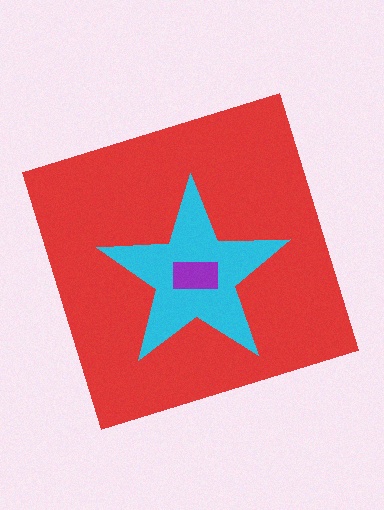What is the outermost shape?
The red square.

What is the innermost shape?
The purple rectangle.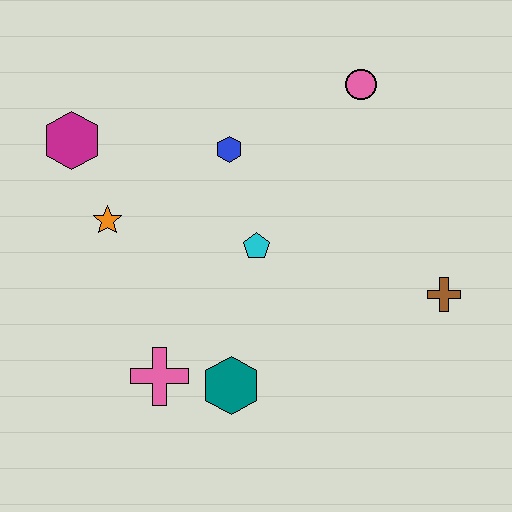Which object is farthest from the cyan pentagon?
The magenta hexagon is farthest from the cyan pentagon.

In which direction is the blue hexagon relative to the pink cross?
The blue hexagon is above the pink cross.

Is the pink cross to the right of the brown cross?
No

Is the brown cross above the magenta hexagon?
No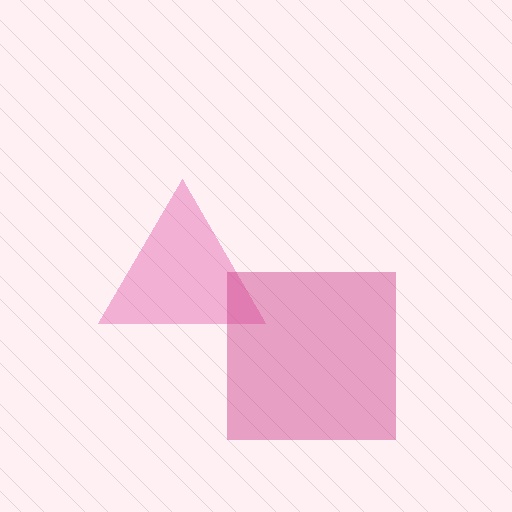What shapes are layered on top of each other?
The layered shapes are: a pink triangle, a magenta square.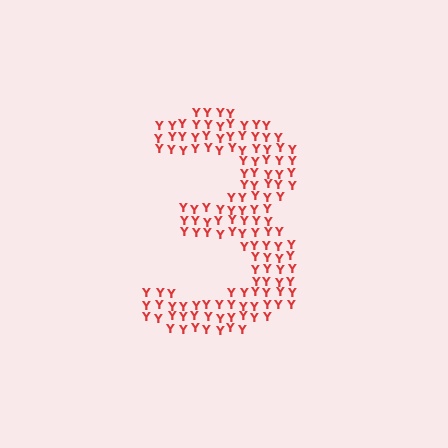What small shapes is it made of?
It is made of small letter Y's.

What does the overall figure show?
The overall figure shows the digit 3.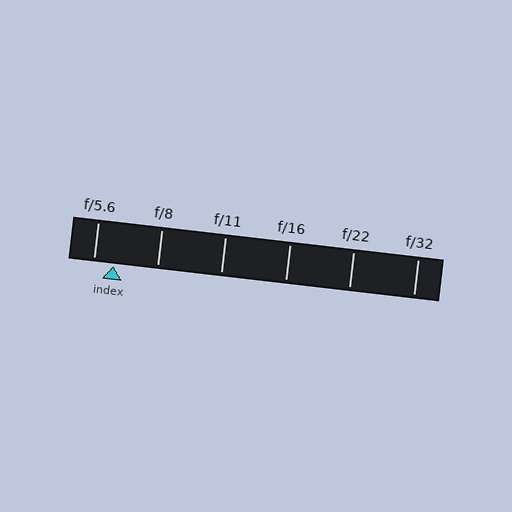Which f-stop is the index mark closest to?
The index mark is closest to f/5.6.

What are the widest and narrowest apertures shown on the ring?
The widest aperture shown is f/5.6 and the narrowest is f/32.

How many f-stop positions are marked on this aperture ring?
There are 6 f-stop positions marked.